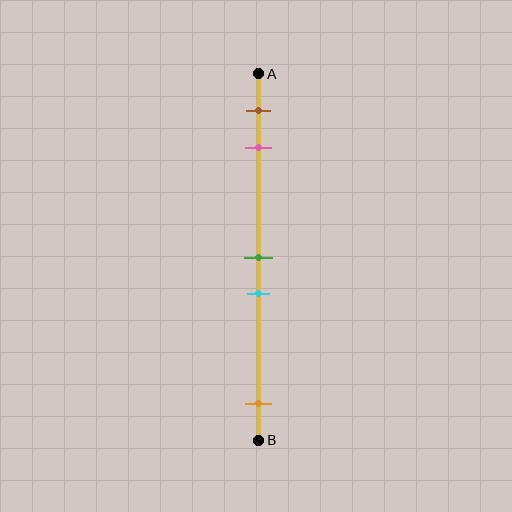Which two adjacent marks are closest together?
The green and cyan marks are the closest adjacent pair.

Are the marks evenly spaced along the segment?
No, the marks are not evenly spaced.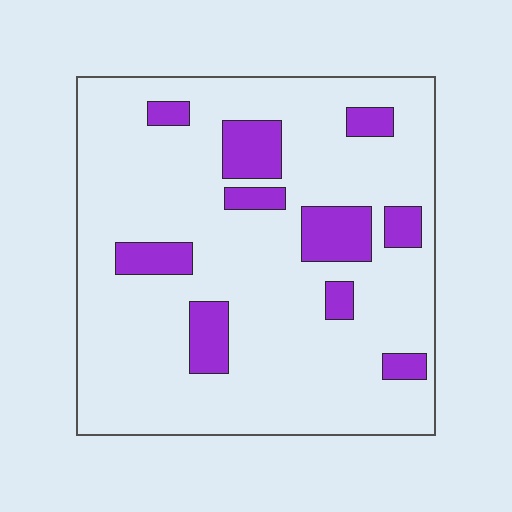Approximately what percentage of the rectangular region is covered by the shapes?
Approximately 15%.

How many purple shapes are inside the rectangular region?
10.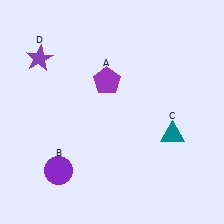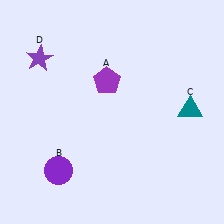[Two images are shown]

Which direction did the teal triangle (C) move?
The teal triangle (C) moved up.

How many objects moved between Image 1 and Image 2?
1 object moved between the two images.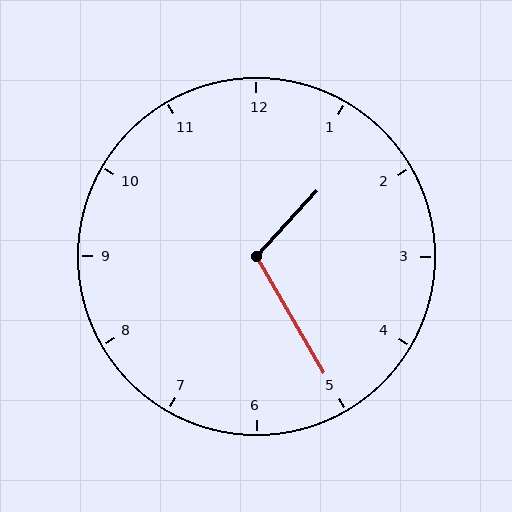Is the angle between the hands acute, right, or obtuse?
It is obtuse.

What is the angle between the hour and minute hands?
Approximately 108 degrees.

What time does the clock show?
1:25.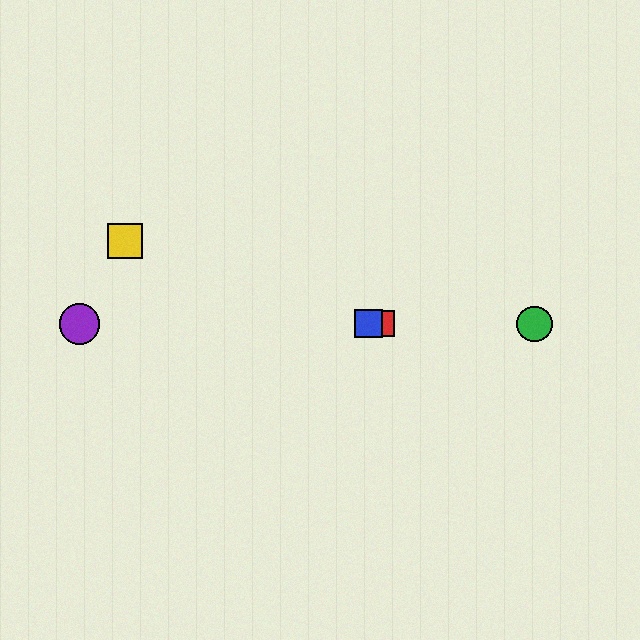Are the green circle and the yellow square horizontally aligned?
No, the green circle is at y≈324 and the yellow square is at y≈241.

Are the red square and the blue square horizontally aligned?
Yes, both are at y≈324.